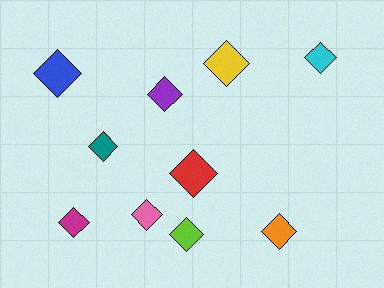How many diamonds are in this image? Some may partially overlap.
There are 10 diamonds.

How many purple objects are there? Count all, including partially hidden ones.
There is 1 purple object.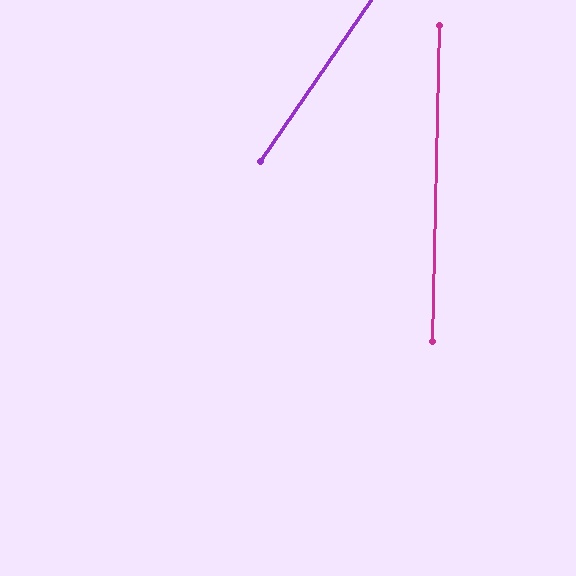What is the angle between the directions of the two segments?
Approximately 33 degrees.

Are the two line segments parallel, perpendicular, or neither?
Neither parallel nor perpendicular — they differ by about 33°.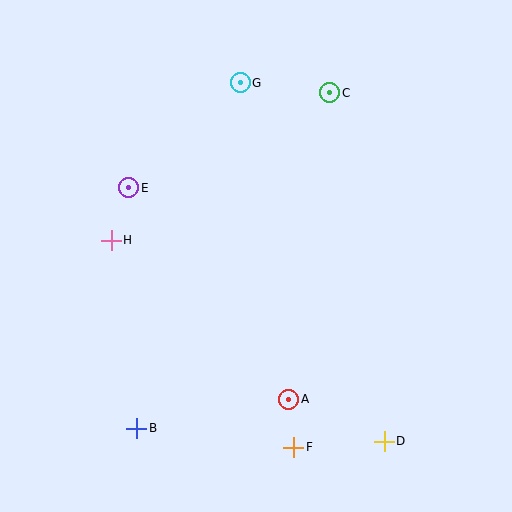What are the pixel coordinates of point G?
Point G is at (240, 83).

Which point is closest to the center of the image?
Point E at (129, 188) is closest to the center.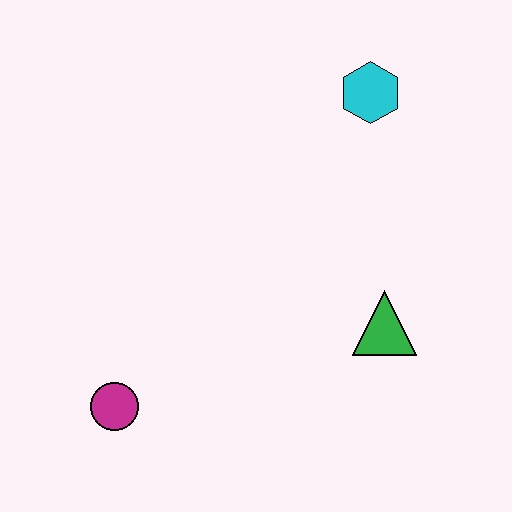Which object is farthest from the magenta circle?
The cyan hexagon is farthest from the magenta circle.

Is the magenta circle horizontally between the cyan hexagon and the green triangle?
No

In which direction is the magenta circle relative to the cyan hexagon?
The magenta circle is below the cyan hexagon.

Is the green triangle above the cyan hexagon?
No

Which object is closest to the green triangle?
The cyan hexagon is closest to the green triangle.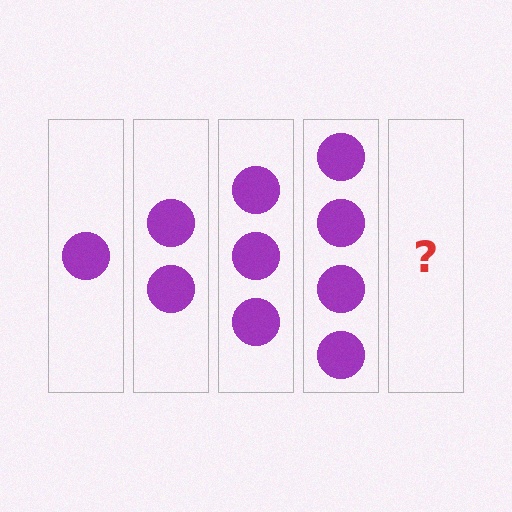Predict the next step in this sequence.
The next step is 5 circles.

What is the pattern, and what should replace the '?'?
The pattern is that each step adds one more circle. The '?' should be 5 circles.